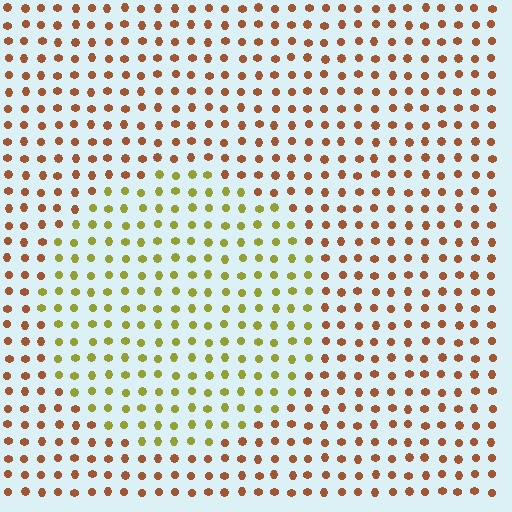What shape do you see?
I see a circle.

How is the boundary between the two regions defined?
The boundary is defined purely by a slight shift in hue (about 49 degrees). Spacing, size, and orientation are identical on both sides.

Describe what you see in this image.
The image is filled with small brown elements in a uniform arrangement. A circle-shaped region is visible where the elements are tinted to a slightly different hue, forming a subtle color boundary.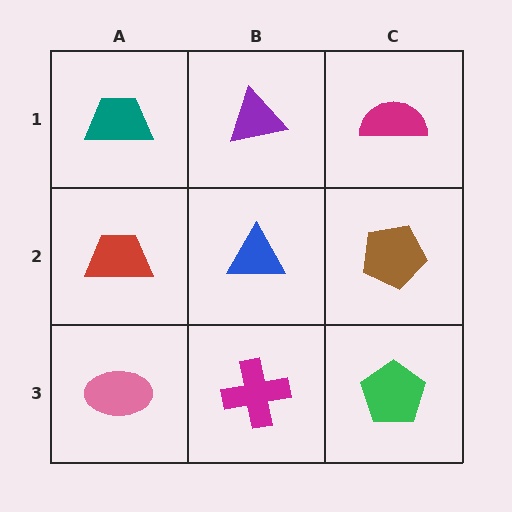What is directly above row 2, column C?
A magenta semicircle.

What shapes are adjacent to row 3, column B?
A blue triangle (row 2, column B), a pink ellipse (row 3, column A), a green pentagon (row 3, column C).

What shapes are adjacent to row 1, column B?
A blue triangle (row 2, column B), a teal trapezoid (row 1, column A), a magenta semicircle (row 1, column C).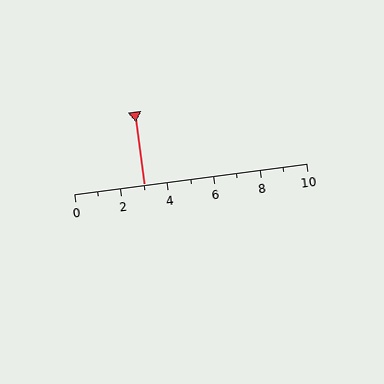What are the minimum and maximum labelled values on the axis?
The axis runs from 0 to 10.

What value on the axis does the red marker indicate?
The marker indicates approximately 3.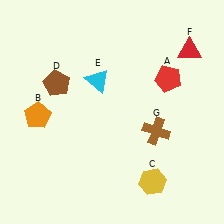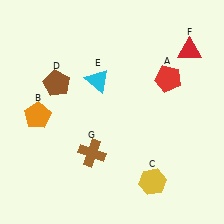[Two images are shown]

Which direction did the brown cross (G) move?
The brown cross (G) moved left.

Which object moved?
The brown cross (G) moved left.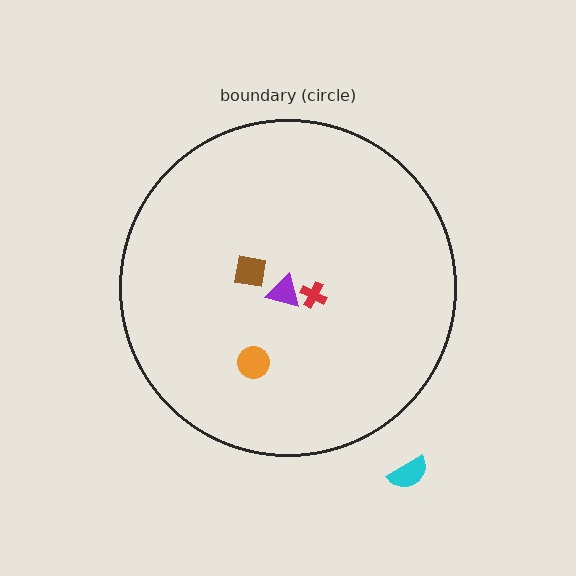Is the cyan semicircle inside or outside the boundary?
Outside.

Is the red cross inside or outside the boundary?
Inside.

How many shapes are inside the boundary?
4 inside, 1 outside.